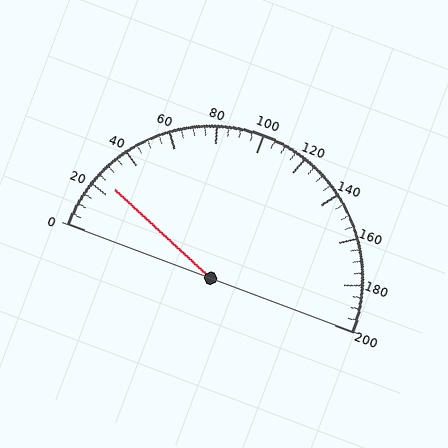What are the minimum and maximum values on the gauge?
The gauge ranges from 0 to 200.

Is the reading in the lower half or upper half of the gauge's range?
The reading is in the lower half of the range (0 to 200).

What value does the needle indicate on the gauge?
The needle indicates approximately 25.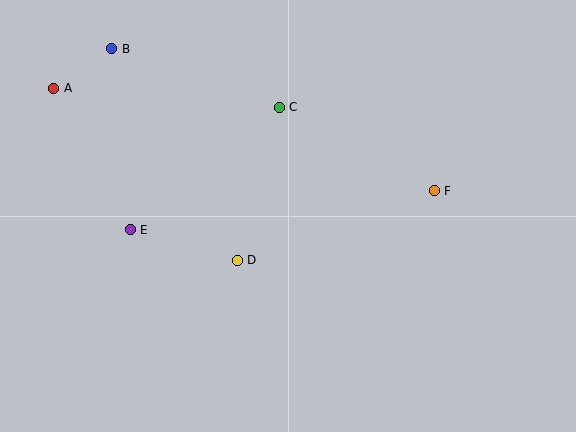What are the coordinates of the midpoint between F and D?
The midpoint between F and D is at (336, 226).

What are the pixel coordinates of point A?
Point A is at (54, 88).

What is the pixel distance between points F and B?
The distance between F and B is 353 pixels.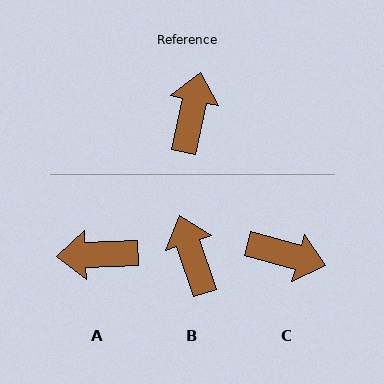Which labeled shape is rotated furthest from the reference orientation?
A, about 104 degrees away.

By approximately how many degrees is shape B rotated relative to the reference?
Approximately 31 degrees counter-clockwise.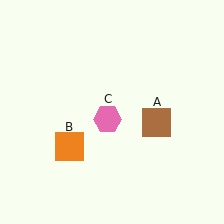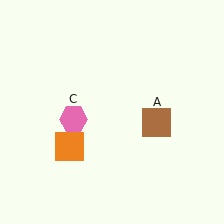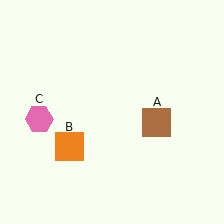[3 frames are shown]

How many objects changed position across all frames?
1 object changed position: pink hexagon (object C).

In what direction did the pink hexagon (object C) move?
The pink hexagon (object C) moved left.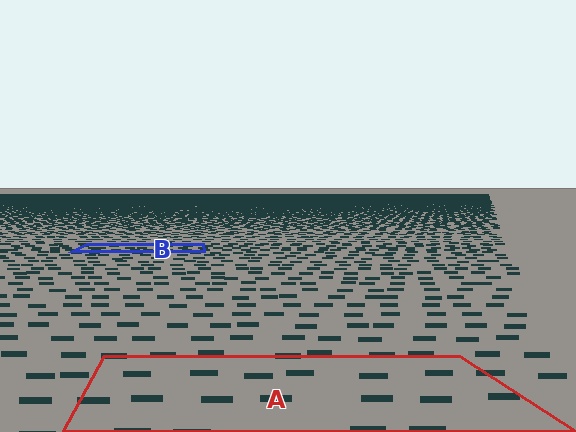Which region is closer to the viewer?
Region A is closer. The texture elements there are larger and more spread out.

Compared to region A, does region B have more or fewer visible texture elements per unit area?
Region B has more texture elements per unit area — they are packed more densely because it is farther away.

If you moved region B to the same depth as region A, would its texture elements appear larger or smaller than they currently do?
They would appear larger. At a closer depth, the same texture elements are projected at a bigger on-screen size.